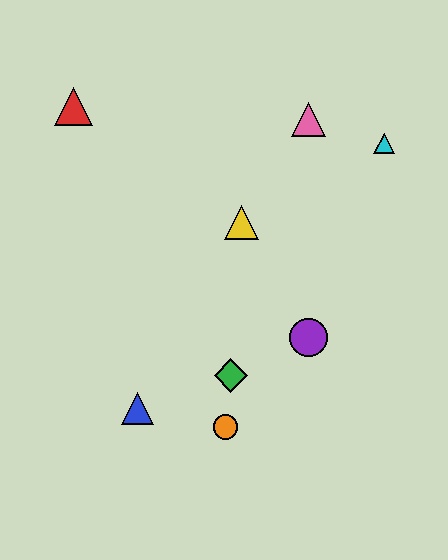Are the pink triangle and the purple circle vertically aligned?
Yes, both are at x≈309.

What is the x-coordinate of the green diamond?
The green diamond is at x≈231.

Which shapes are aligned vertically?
The purple circle, the pink triangle are aligned vertically.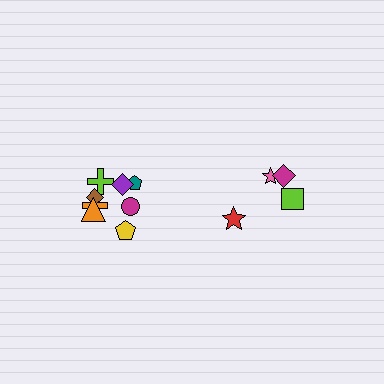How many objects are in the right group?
There are 4 objects.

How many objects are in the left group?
There are 8 objects.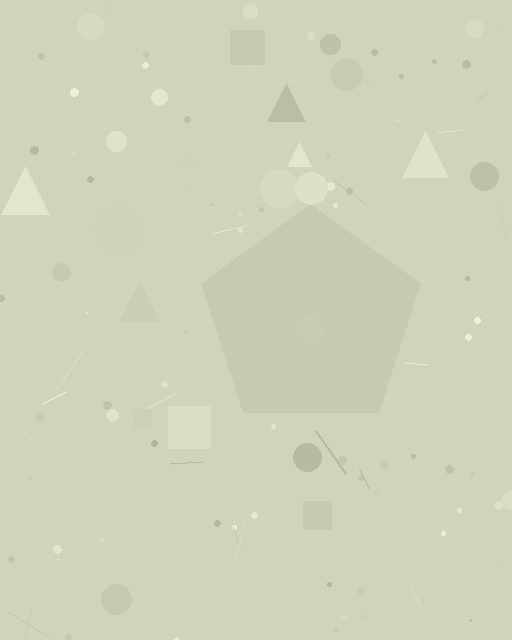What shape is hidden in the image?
A pentagon is hidden in the image.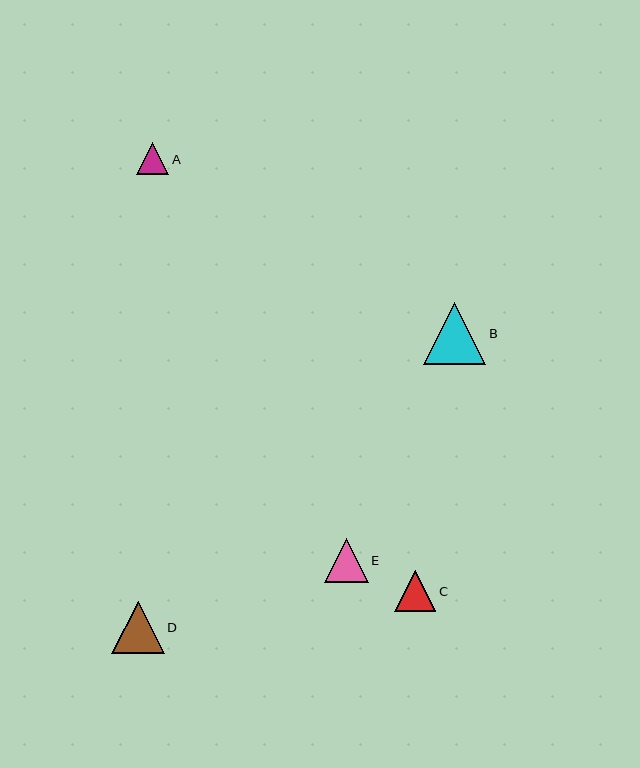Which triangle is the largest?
Triangle B is the largest with a size of approximately 62 pixels.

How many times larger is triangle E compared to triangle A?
Triangle E is approximately 1.4 times the size of triangle A.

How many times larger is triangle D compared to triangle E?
Triangle D is approximately 1.2 times the size of triangle E.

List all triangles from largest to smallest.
From largest to smallest: B, D, E, C, A.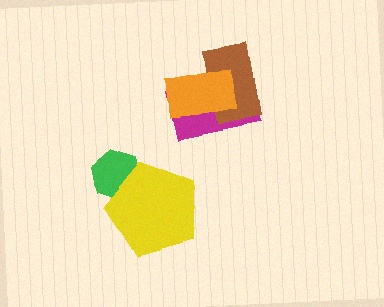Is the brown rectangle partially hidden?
Yes, it is partially covered by another shape.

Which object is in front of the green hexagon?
The yellow pentagon is in front of the green hexagon.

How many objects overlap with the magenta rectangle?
2 objects overlap with the magenta rectangle.